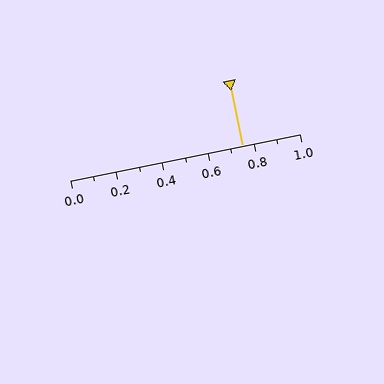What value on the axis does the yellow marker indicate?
The marker indicates approximately 0.75.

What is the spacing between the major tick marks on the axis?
The major ticks are spaced 0.2 apart.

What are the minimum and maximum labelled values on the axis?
The axis runs from 0.0 to 1.0.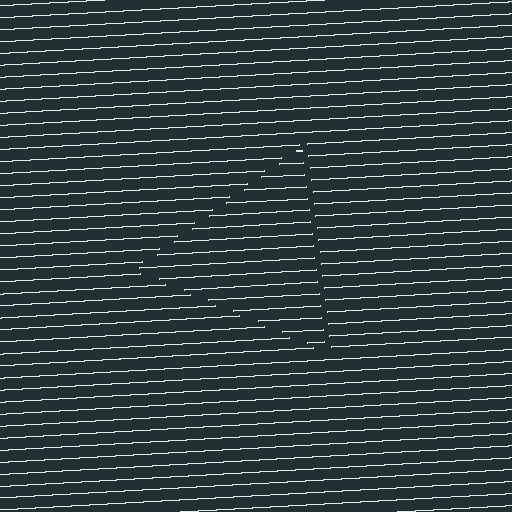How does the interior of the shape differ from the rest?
The interior of the shape contains the same grating, shifted by half a period — the contour is defined by the phase discontinuity where line-ends from the inner and outer gratings abut.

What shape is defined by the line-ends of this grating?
An illusory triangle. The interior of the shape contains the same grating, shifted by half a period — the contour is defined by the phase discontinuity where line-ends from the inner and outer gratings abut.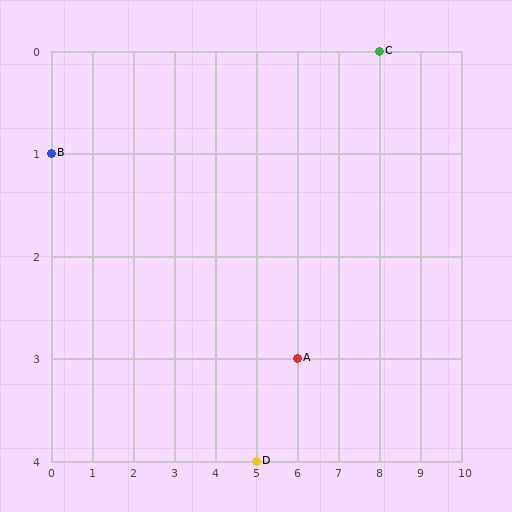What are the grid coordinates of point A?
Point A is at grid coordinates (6, 3).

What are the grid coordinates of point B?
Point B is at grid coordinates (0, 1).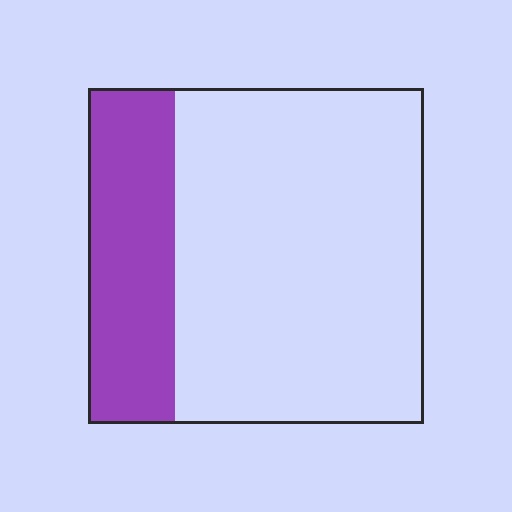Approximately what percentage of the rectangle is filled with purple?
Approximately 25%.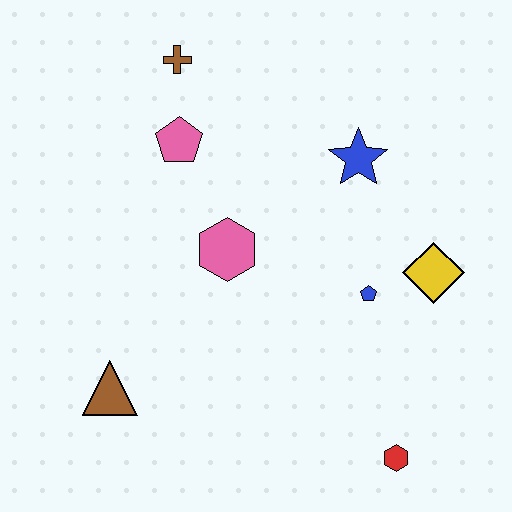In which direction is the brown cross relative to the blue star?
The brown cross is to the left of the blue star.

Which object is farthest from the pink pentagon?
The red hexagon is farthest from the pink pentagon.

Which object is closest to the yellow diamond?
The blue pentagon is closest to the yellow diamond.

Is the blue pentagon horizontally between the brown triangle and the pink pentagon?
No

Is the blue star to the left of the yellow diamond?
Yes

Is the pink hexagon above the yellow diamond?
Yes